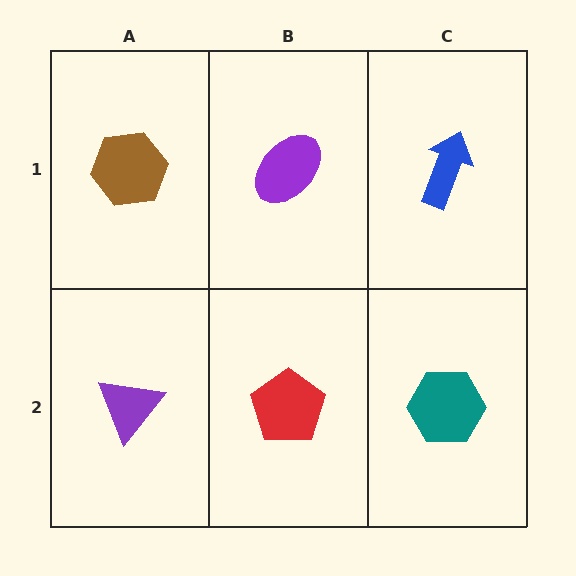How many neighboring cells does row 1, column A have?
2.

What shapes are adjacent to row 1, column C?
A teal hexagon (row 2, column C), a purple ellipse (row 1, column B).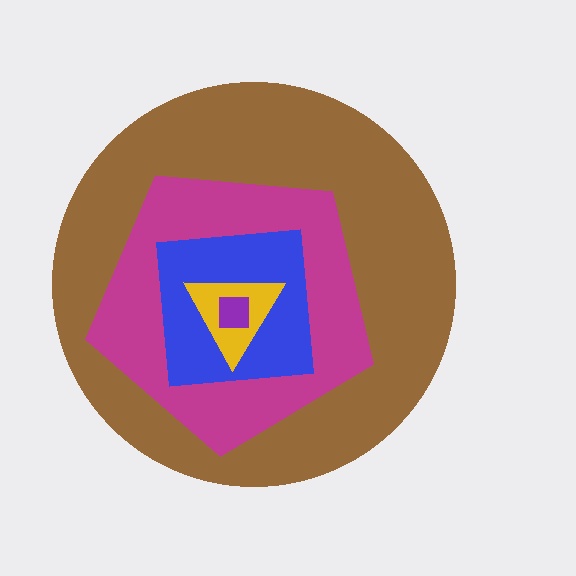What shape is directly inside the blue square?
The yellow triangle.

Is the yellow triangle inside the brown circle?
Yes.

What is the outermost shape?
The brown circle.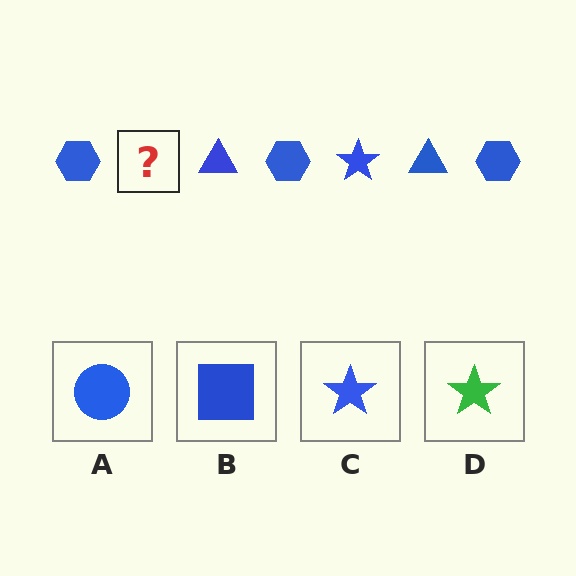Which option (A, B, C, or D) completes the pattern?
C.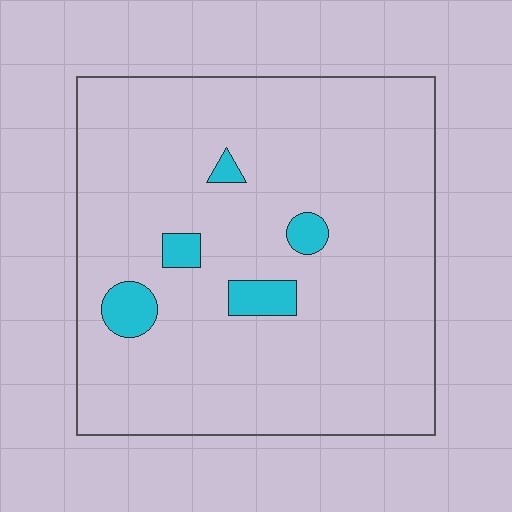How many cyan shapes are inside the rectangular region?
5.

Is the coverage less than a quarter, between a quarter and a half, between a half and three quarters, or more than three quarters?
Less than a quarter.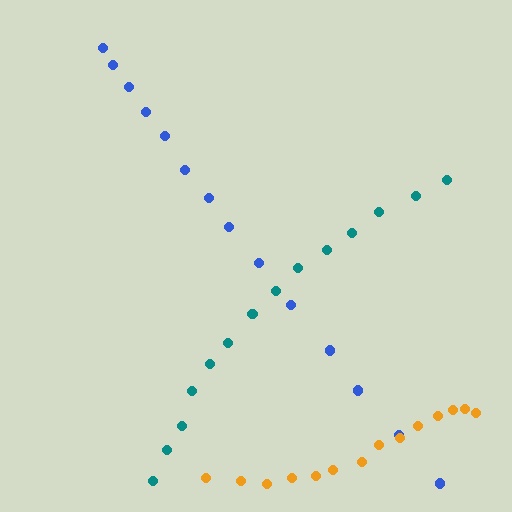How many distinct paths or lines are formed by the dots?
There are 3 distinct paths.